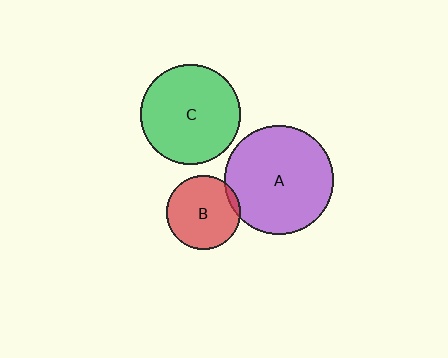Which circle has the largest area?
Circle A (purple).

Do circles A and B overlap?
Yes.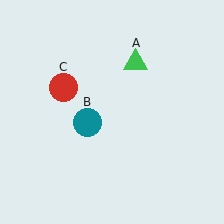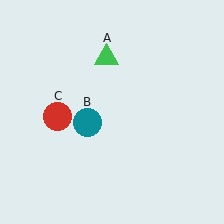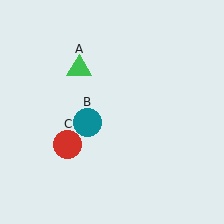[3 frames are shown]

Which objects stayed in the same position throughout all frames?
Teal circle (object B) remained stationary.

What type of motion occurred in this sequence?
The green triangle (object A), red circle (object C) rotated counterclockwise around the center of the scene.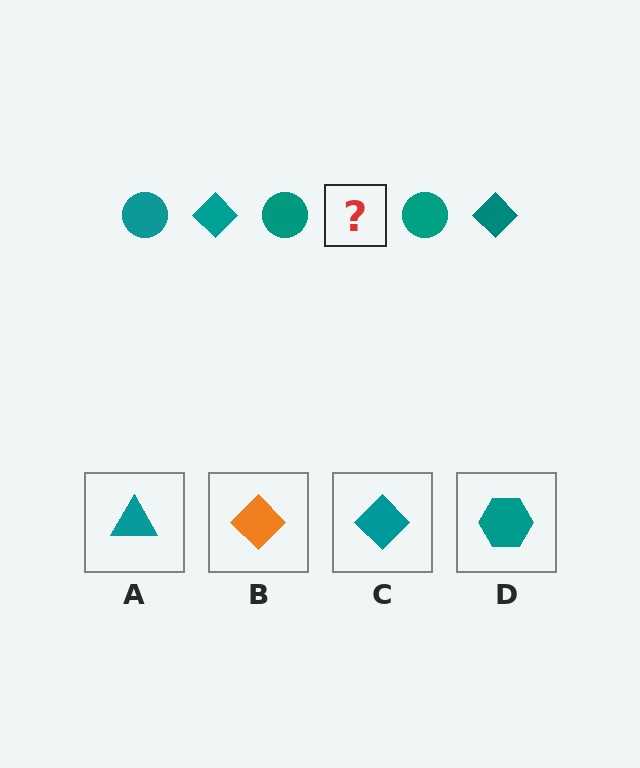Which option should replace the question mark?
Option C.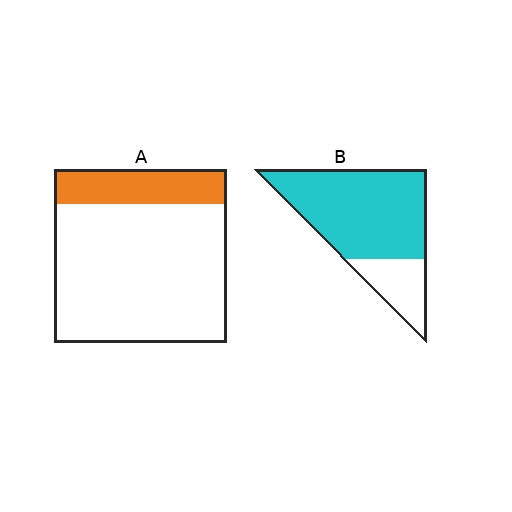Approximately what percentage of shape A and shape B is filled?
A is approximately 20% and B is approximately 75%.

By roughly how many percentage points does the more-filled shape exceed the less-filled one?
By roughly 55 percentage points (B over A).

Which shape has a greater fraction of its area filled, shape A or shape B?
Shape B.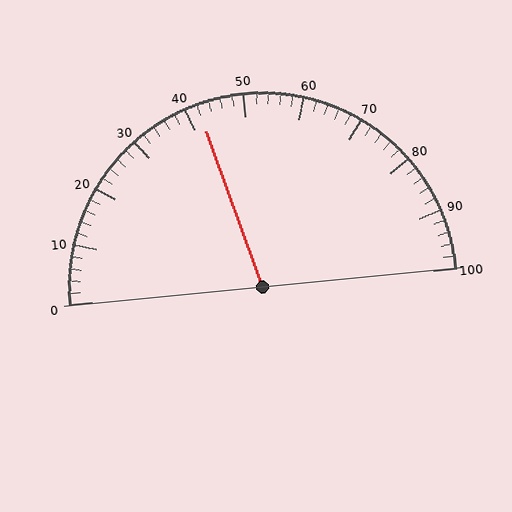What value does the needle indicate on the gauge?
The needle indicates approximately 42.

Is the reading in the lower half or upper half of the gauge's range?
The reading is in the lower half of the range (0 to 100).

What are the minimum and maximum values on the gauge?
The gauge ranges from 0 to 100.